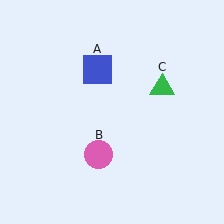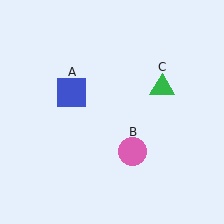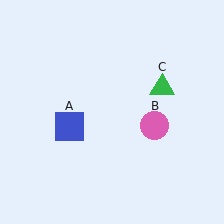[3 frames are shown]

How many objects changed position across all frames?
2 objects changed position: blue square (object A), pink circle (object B).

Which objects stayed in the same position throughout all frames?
Green triangle (object C) remained stationary.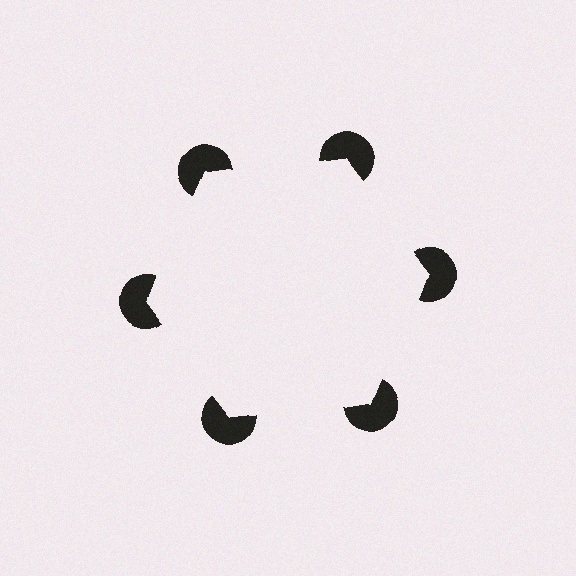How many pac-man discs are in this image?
There are 6 — one at each vertex of the illusory hexagon.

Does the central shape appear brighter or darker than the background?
It typically appears slightly brighter than the background, even though no actual brightness change is drawn.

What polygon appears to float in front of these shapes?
An illusory hexagon — its edges are inferred from the aligned wedge cuts in the pac-man discs, not physically drawn.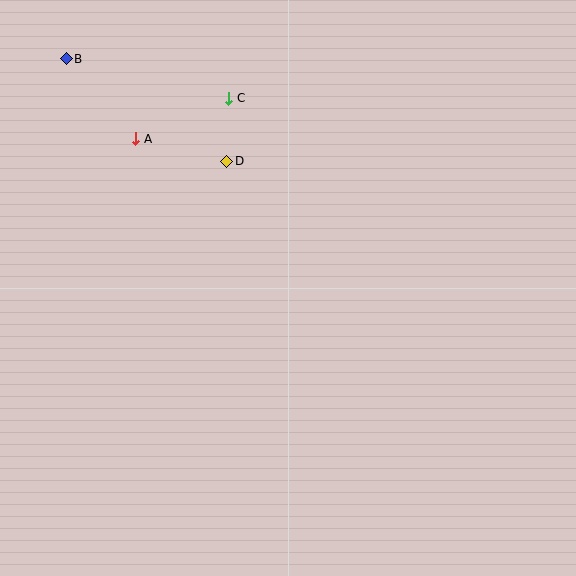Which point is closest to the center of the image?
Point D at (227, 161) is closest to the center.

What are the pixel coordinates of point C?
Point C is at (229, 98).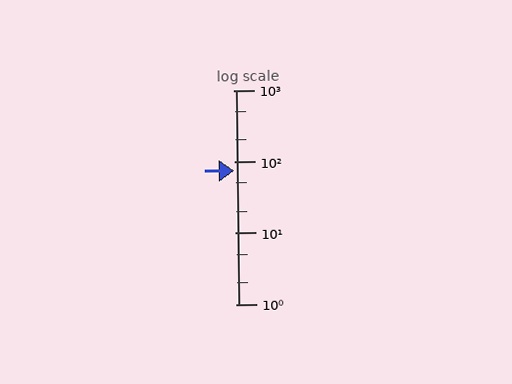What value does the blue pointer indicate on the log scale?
The pointer indicates approximately 75.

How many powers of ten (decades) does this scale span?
The scale spans 3 decades, from 1 to 1000.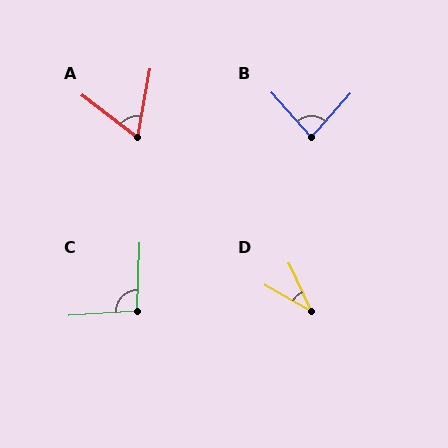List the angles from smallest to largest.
D (35°), A (63°), B (83°), C (95°).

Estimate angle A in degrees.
Approximately 63 degrees.